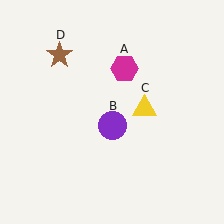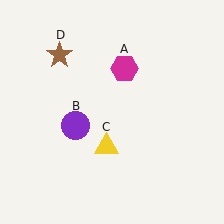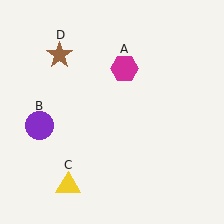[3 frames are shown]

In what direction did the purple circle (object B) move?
The purple circle (object B) moved left.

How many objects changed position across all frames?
2 objects changed position: purple circle (object B), yellow triangle (object C).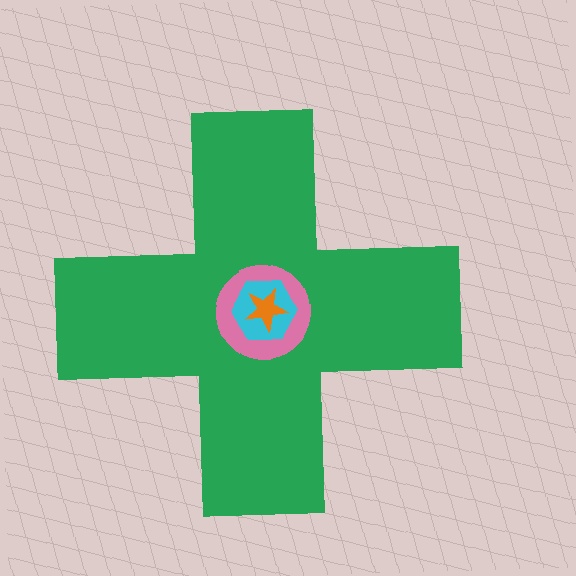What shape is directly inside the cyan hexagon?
The orange star.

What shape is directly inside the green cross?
The pink circle.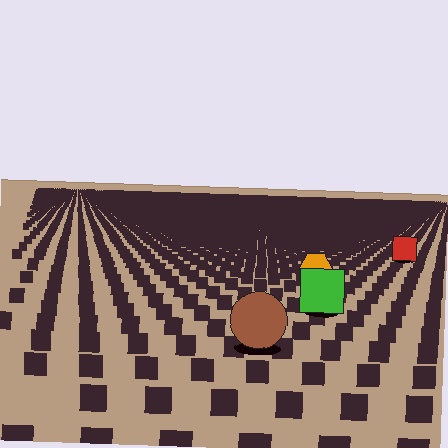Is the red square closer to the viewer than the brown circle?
No. The brown circle is closer — you can tell from the texture gradient: the ground texture is coarser near it.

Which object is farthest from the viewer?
The red square is farthest from the viewer. It appears smaller and the ground texture around it is denser.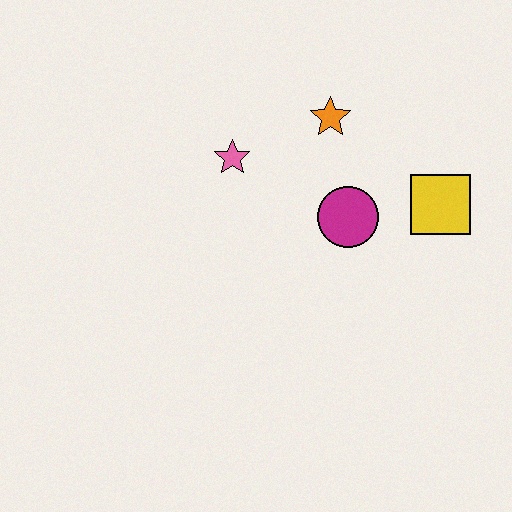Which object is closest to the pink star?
The orange star is closest to the pink star.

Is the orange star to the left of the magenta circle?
Yes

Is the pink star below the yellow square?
No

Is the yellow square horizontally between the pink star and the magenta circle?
No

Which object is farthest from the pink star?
The yellow square is farthest from the pink star.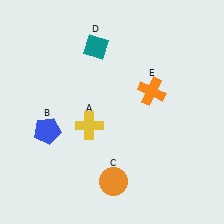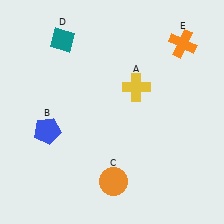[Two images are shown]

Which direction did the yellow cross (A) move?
The yellow cross (A) moved right.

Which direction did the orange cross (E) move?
The orange cross (E) moved up.